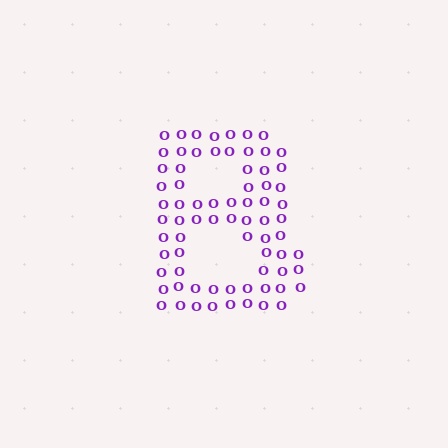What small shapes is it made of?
It is made of small letter O's.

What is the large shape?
The large shape is the letter B.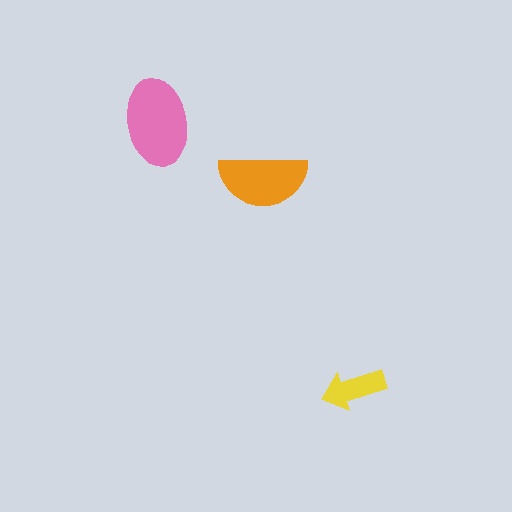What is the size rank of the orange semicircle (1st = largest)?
2nd.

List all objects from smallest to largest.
The yellow arrow, the orange semicircle, the pink ellipse.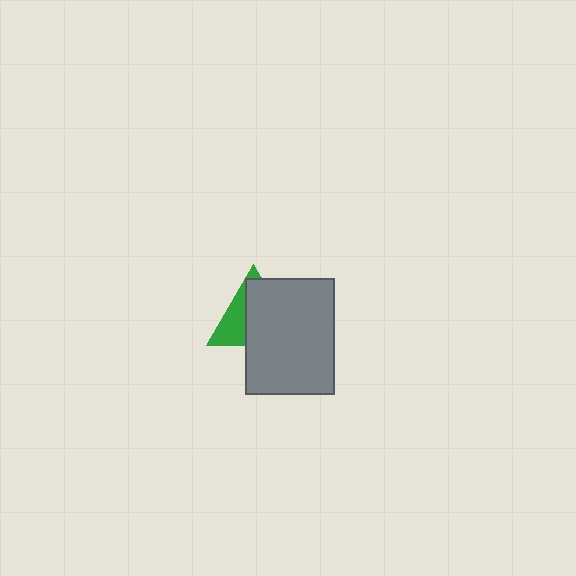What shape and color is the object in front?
The object in front is a gray rectangle.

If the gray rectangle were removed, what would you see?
You would see the complete green triangle.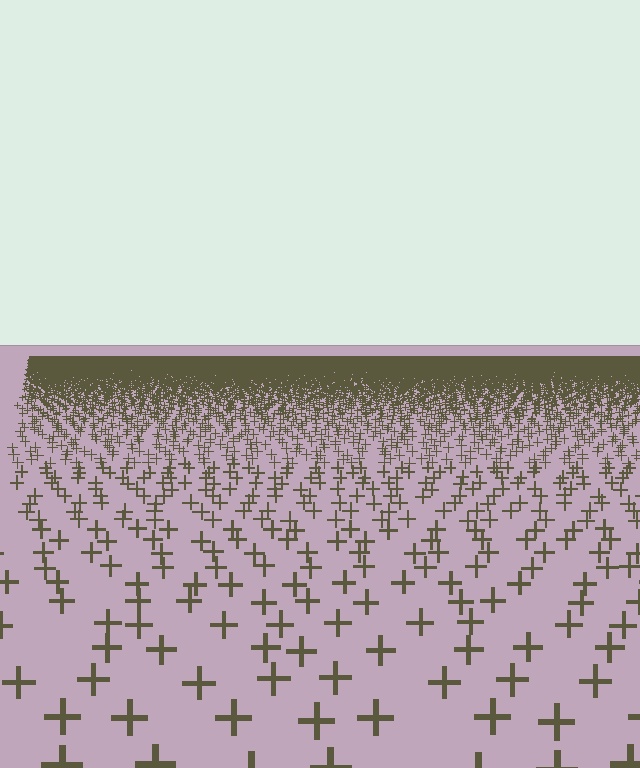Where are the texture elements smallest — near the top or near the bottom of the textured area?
Near the top.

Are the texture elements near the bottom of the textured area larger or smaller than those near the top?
Larger. Near the bottom, elements are closer to the viewer and appear at a bigger on-screen size.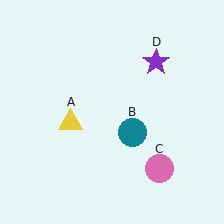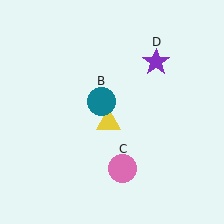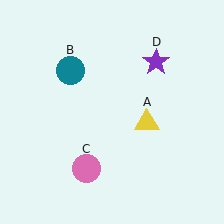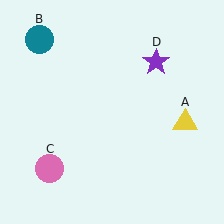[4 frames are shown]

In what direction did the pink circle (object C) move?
The pink circle (object C) moved left.